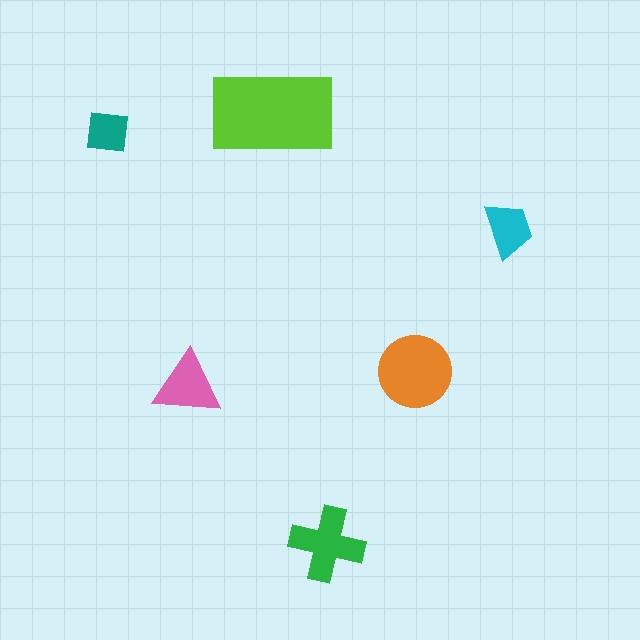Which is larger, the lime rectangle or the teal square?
The lime rectangle.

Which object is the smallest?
The teal square.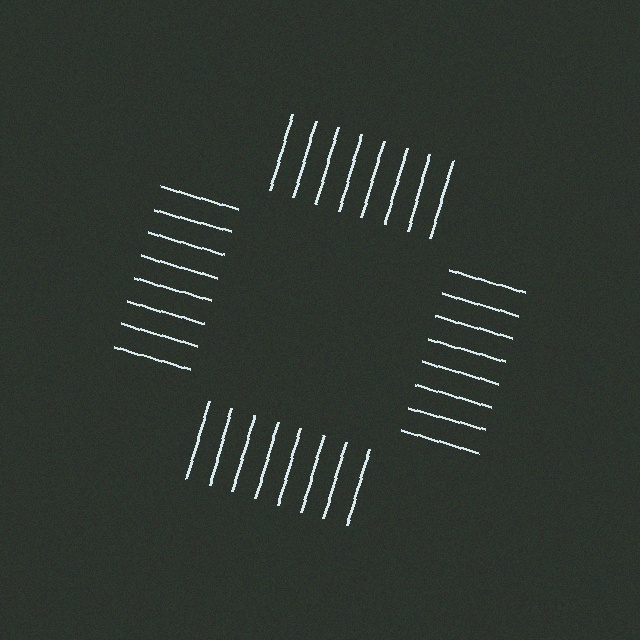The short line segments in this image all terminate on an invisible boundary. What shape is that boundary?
An illusory square — the line segments terminate on its edges but no continuous stroke is drawn.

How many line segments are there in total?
32 — 8 along each of the 4 edges.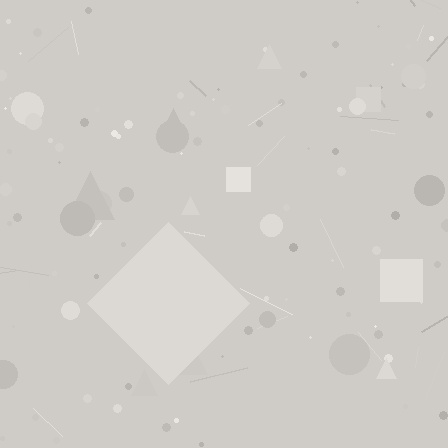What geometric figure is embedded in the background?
A diamond is embedded in the background.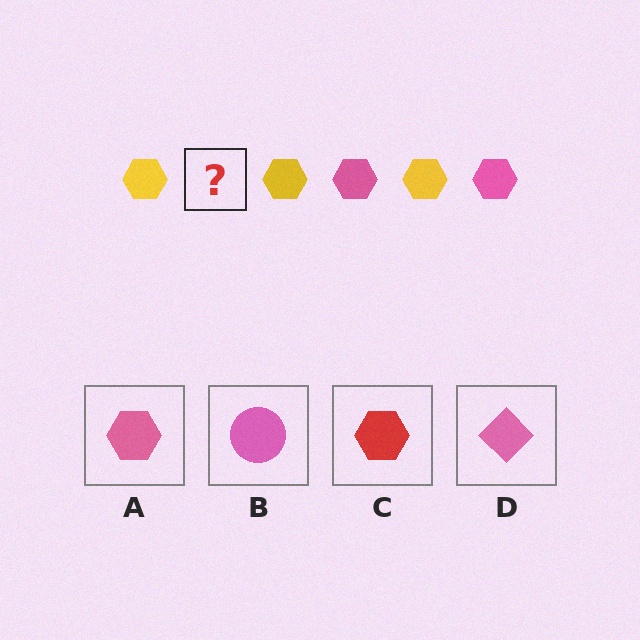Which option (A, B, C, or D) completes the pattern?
A.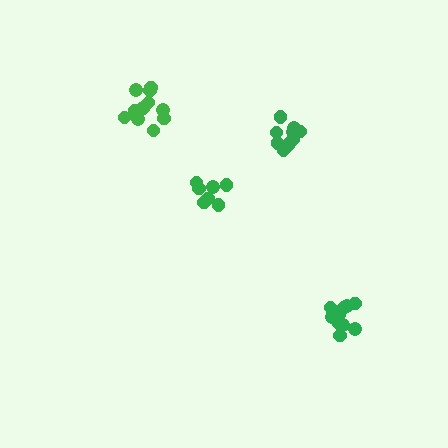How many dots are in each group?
Group 1: 7 dots, Group 2: 12 dots, Group 3: 10 dots, Group 4: 13 dots (42 total).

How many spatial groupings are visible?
There are 4 spatial groupings.